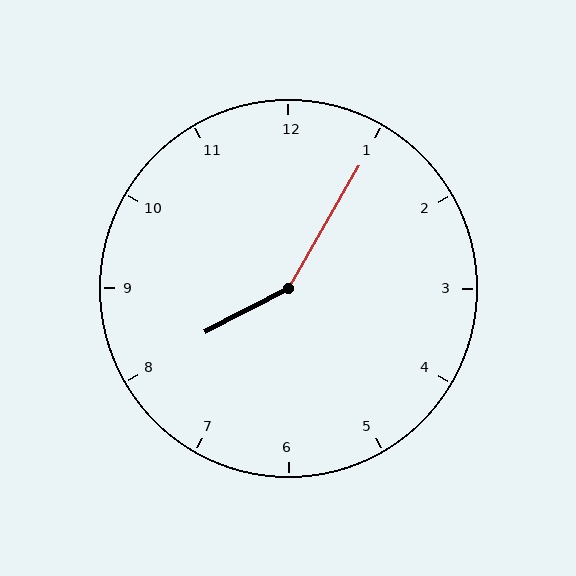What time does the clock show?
8:05.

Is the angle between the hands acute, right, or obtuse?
It is obtuse.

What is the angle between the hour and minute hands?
Approximately 148 degrees.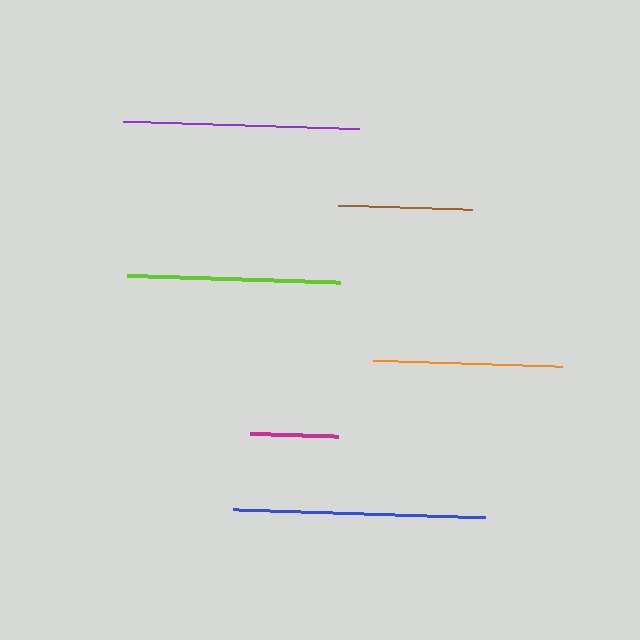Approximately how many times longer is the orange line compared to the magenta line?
The orange line is approximately 2.1 times the length of the magenta line.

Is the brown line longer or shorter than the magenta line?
The brown line is longer than the magenta line.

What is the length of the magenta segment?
The magenta segment is approximately 89 pixels long.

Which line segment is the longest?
The blue line is the longest at approximately 252 pixels.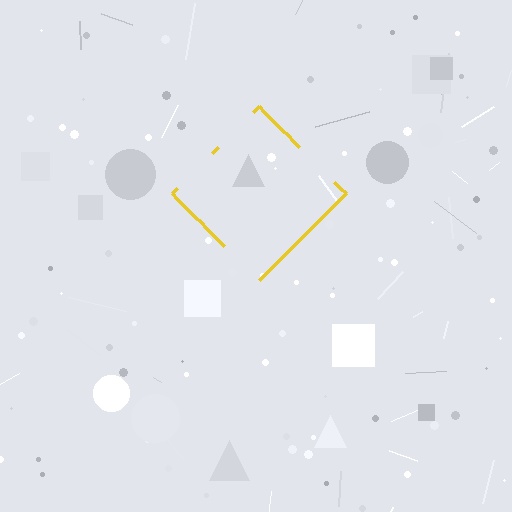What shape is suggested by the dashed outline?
The dashed outline suggests a diamond.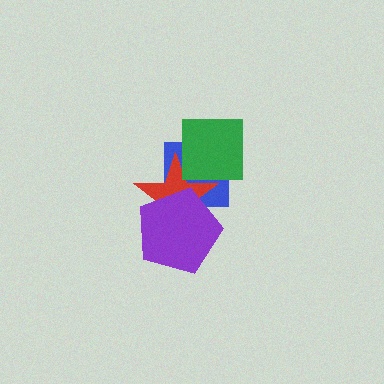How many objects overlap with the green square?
2 objects overlap with the green square.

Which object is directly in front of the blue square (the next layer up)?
The red star is directly in front of the blue square.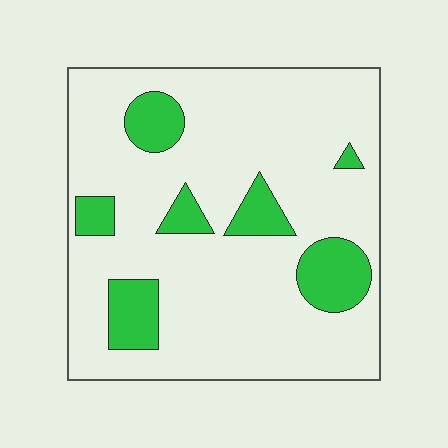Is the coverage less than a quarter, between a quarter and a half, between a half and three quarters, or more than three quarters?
Less than a quarter.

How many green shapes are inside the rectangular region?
7.